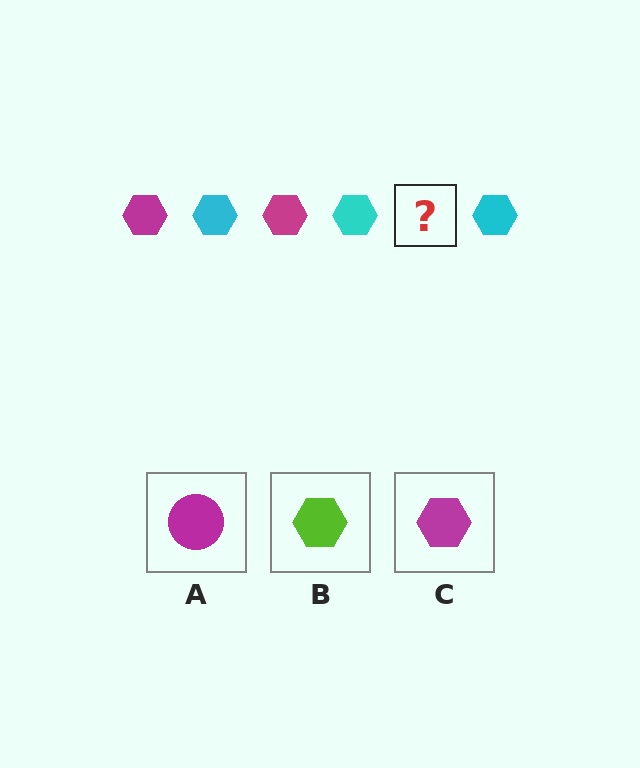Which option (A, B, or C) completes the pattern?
C.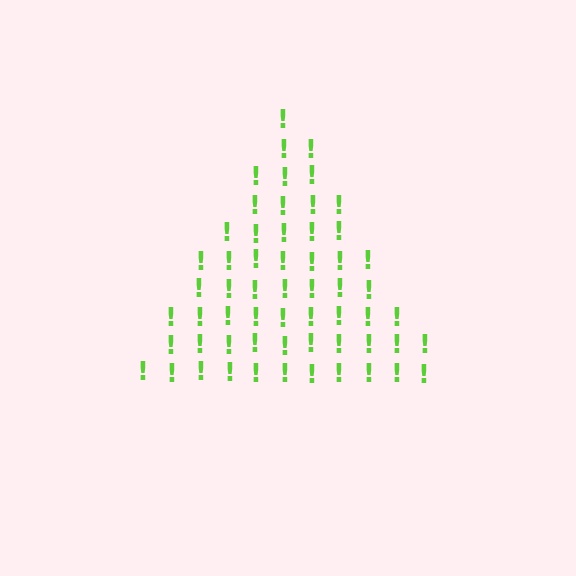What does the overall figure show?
The overall figure shows a triangle.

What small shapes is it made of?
It is made of small exclamation marks.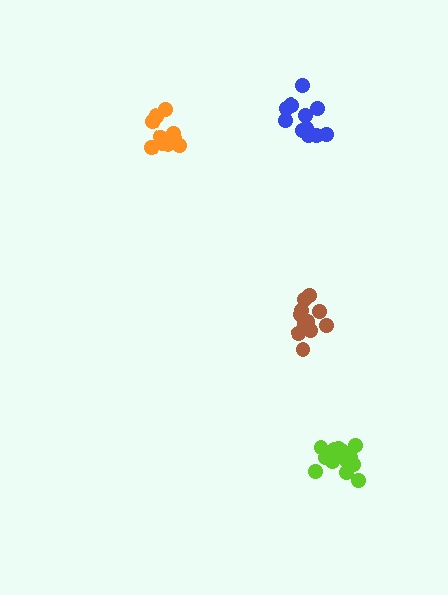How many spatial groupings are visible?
There are 4 spatial groupings.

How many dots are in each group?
Group 1: 14 dots, Group 2: 12 dots, Group 3: 11 dots, Group 4: 12 dots (49 total).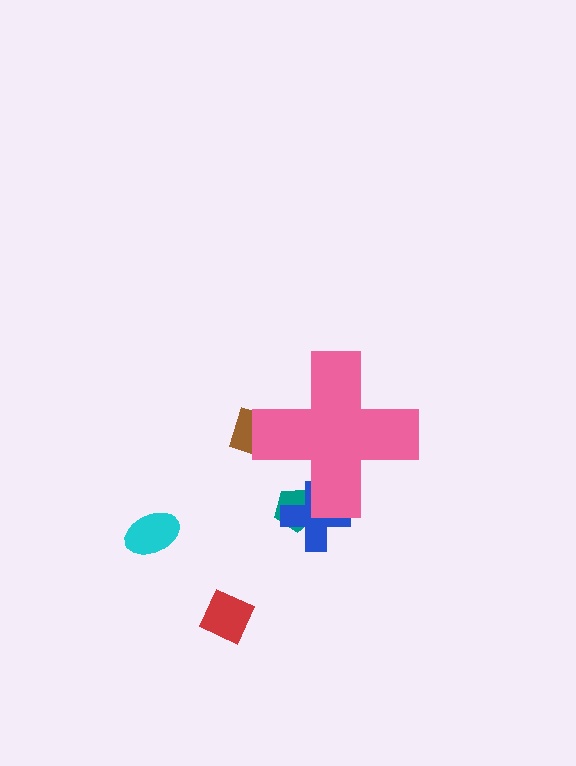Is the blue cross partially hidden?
Yes, the blue cross is partially hidden behind the pink cross.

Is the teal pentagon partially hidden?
Yes, the teal pentagon is partially hidden behind the pink cross.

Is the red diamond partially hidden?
No, the red diamond is fully visible.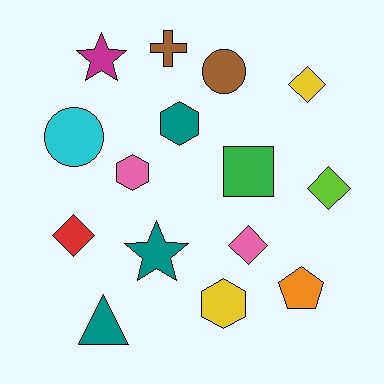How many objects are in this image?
There are 15 objects.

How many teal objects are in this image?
There are 3 teal objects.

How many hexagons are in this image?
There are 3 hexagons.